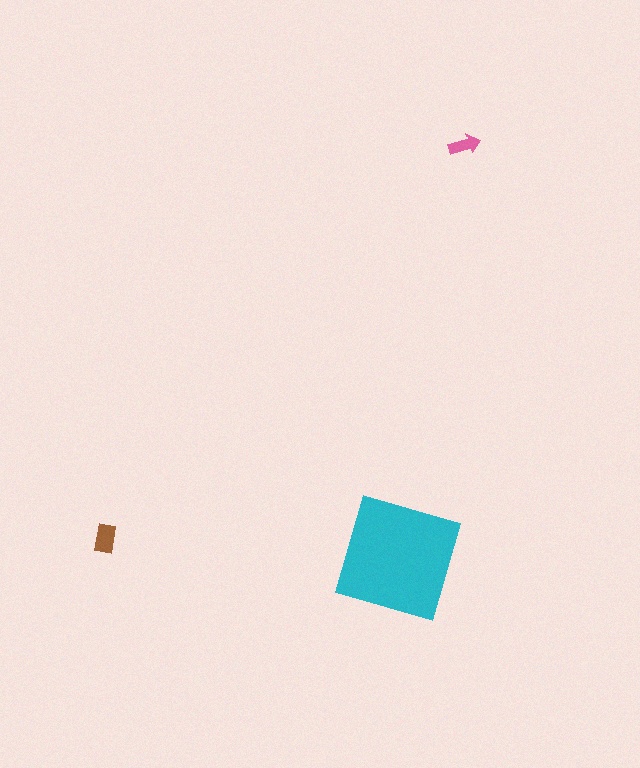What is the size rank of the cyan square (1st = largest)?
1st.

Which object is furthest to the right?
The pink arrow is rightmost.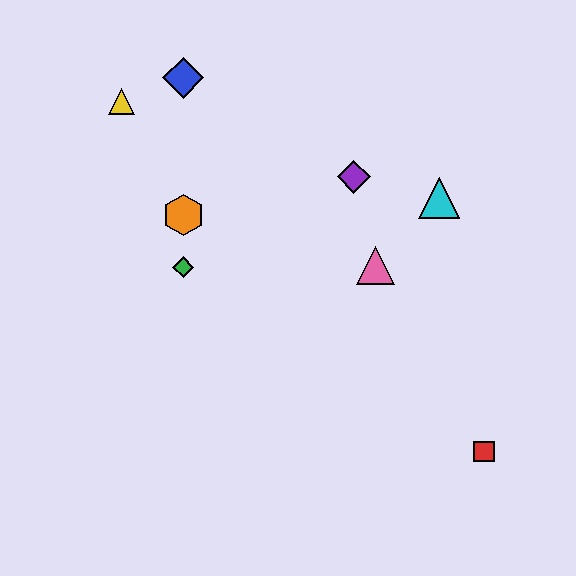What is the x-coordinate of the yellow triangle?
The yellow triangle is at x≈121.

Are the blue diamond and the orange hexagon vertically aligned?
Yes, both are at x≈183.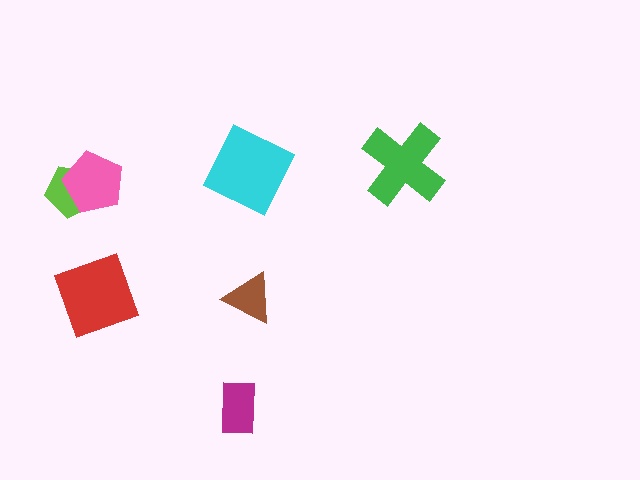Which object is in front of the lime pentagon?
The pink pentagon is in front of the lime pentagon.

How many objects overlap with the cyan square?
0 objects overlap with the cyan square.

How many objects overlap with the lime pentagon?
1 object overlaps with the lime pentagon.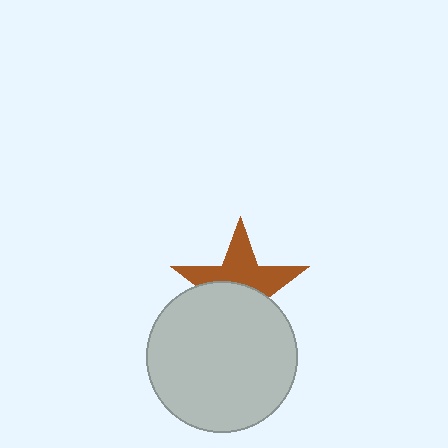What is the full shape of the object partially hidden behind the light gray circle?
The partially hidden object is a brown star.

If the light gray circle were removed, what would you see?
You would see the complete brown star.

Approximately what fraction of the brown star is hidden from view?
Roughly 49% of the brown star is hidden behind the light gray circle.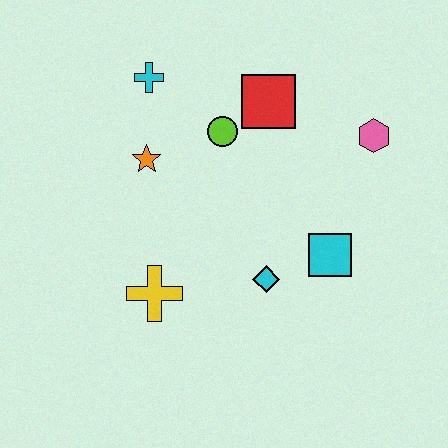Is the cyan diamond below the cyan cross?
Yes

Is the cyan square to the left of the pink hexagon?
Yes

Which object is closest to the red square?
The lime circle is closest to the red square.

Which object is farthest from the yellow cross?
The pink hexagon is farthest from the yellow cross.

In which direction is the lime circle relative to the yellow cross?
The lime circle is above the yellow cross.